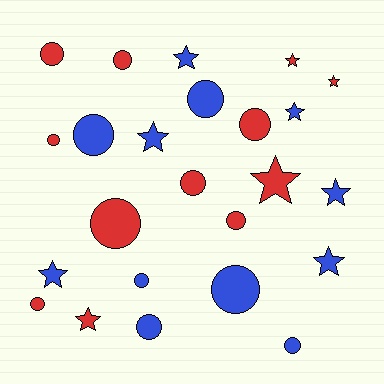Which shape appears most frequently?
Circle, with 14 objects.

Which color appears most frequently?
Blue, with 12 objects.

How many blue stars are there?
There are 6 blue stars.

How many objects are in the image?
There are 24 objects.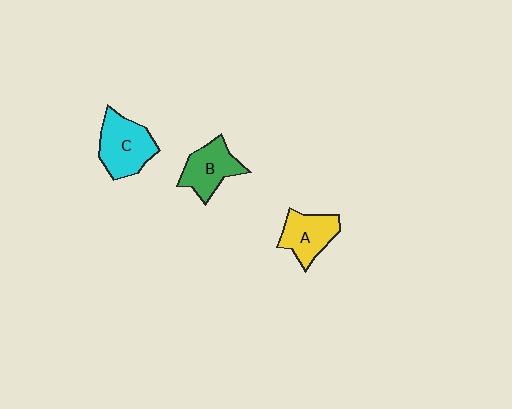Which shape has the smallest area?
Shape A (yellow).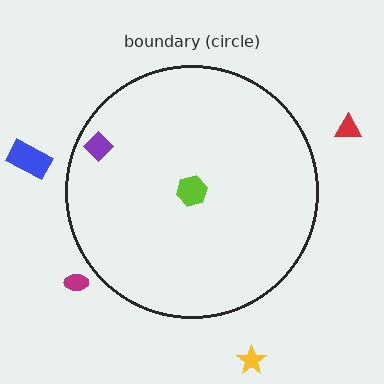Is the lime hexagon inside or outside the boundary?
Inside.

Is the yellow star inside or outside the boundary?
Outside.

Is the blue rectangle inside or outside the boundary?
Outside.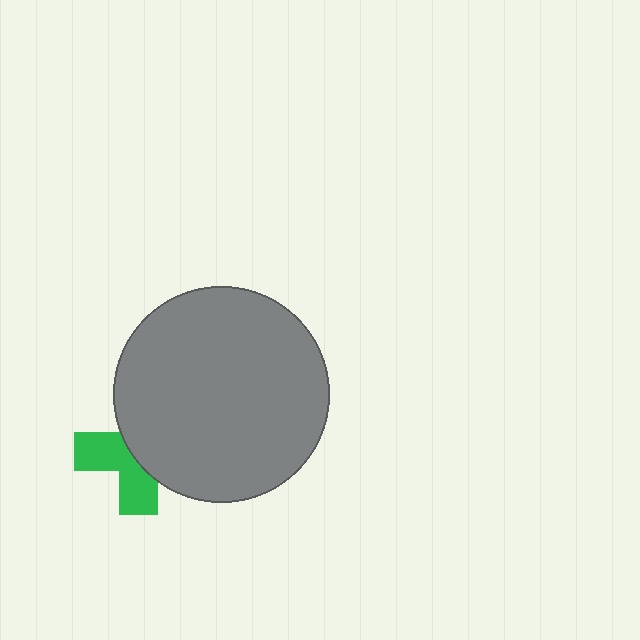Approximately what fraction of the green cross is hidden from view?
Roughly 54% of the green cross is hidden behind the gray circle.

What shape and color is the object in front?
The object in front is a gray circle.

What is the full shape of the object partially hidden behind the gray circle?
The partially hidden object is a green cross.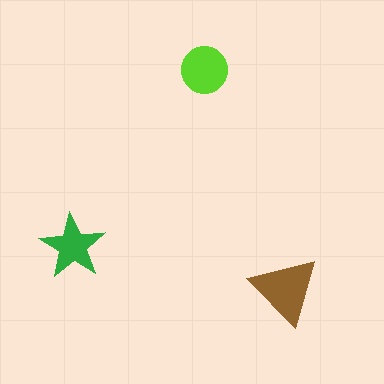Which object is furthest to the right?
The brown triangle is rightmost.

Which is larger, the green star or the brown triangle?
The brown triangle.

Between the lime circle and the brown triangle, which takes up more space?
The brown triangle.